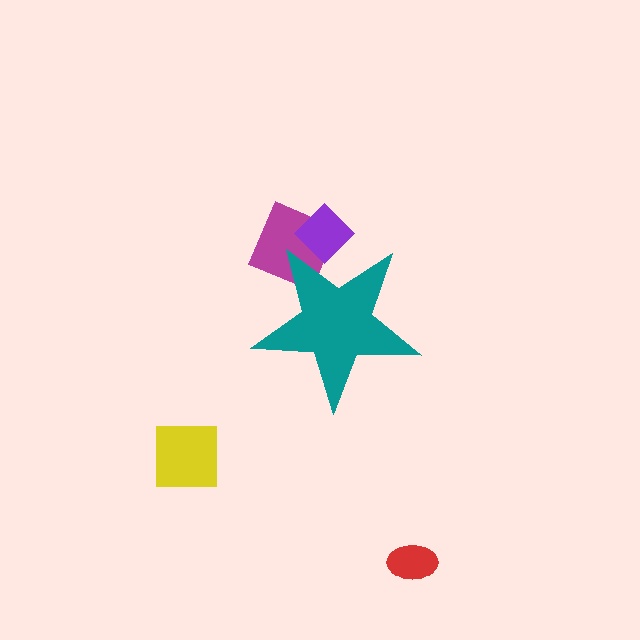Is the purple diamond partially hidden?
Yes, the purple diamond is partially hidden behind the teal star.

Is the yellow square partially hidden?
No, the yellow square is fully visible.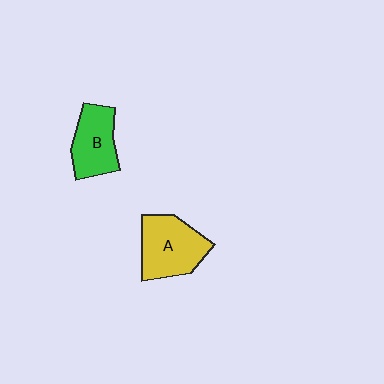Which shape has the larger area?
Shape A (yellow).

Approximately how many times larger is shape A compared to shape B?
Approximately 1.3 times.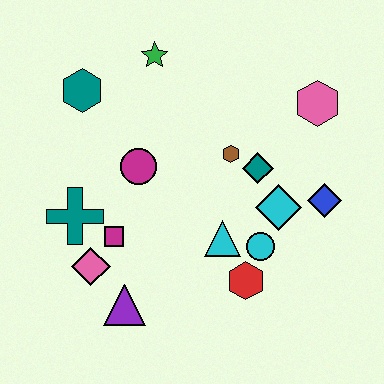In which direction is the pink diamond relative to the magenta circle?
The pink diamond is below the magenta circle.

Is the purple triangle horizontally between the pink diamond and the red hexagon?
Yes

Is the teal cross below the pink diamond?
No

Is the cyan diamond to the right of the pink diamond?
Yes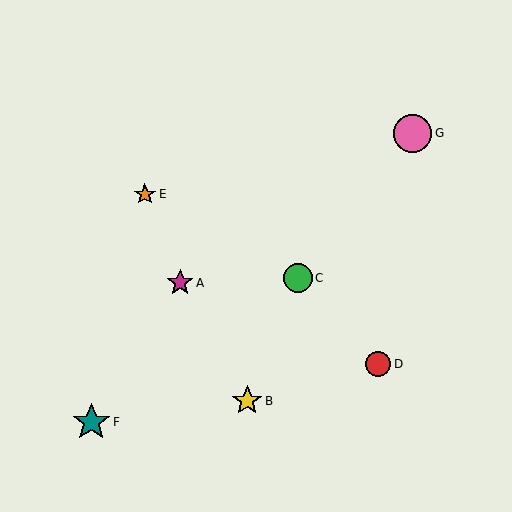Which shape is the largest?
The pink circle (labeled G) is the largest.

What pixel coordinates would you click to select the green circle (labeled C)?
Click at (298, 278) to select the green circle C.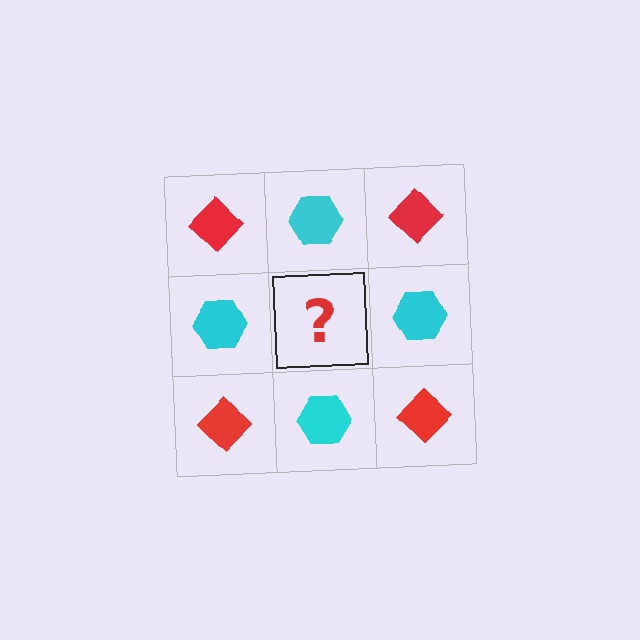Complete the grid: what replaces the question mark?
The question mark should be replaced with a red diamond.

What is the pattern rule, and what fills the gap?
The rule is that it alternates red diamond and cyan hexagon in a checkerboard pattern. The gap should be filled with a red diamond.